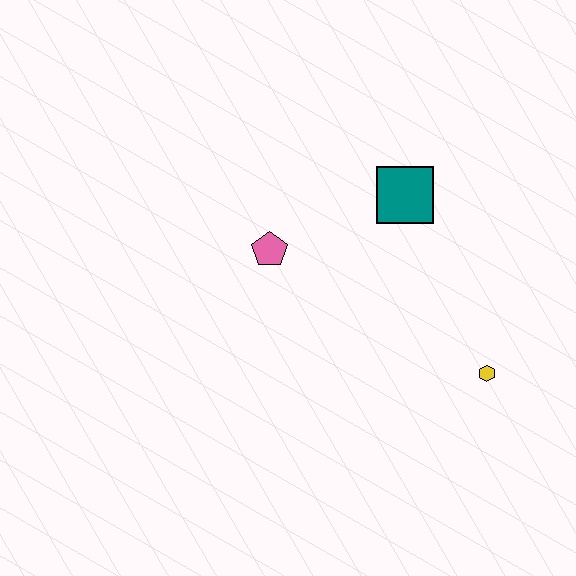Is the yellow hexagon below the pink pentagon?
Yes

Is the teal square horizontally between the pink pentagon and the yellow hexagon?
Yes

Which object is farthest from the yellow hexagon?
The pink pentagon is farthest from the yellow hexagon.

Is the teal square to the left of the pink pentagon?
No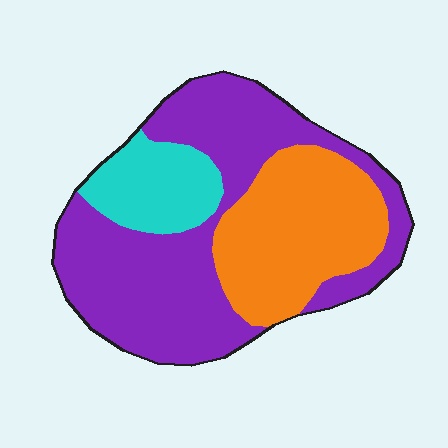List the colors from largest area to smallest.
From largest to smallest: purple, orange, cyan.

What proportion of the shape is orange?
Orange covers 31% of the shape.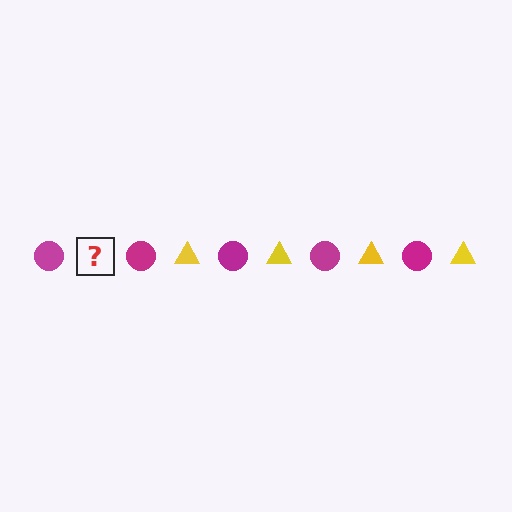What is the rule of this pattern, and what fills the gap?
The rule is that the pattern alternates between magenta circle and yellow triangle. The gap should be filled with a yellow triangle.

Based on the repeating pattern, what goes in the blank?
The blank should be a yellow triangle.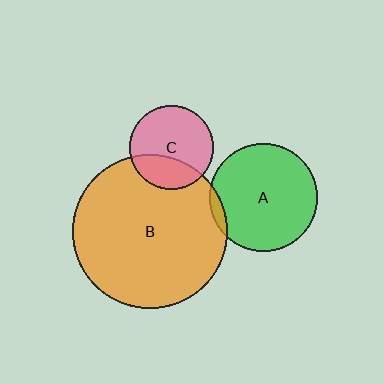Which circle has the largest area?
Circle B (orange).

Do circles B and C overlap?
Yes.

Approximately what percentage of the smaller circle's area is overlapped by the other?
Approximately 30%.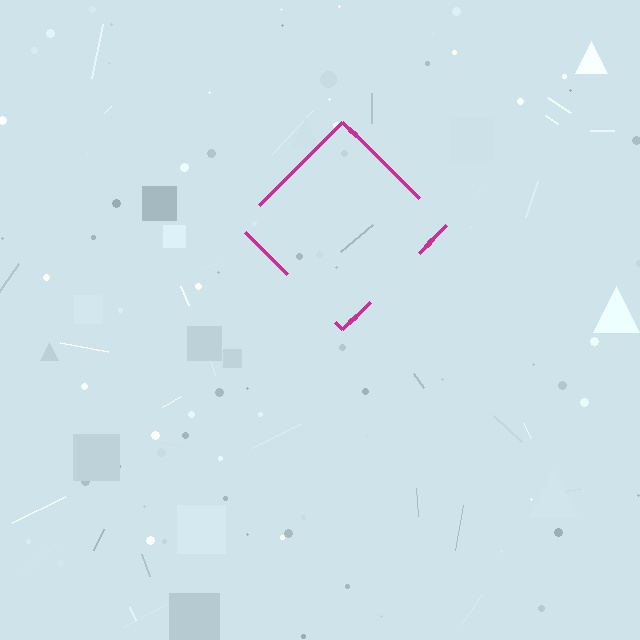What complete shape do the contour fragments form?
The contour fragments form a diamond.